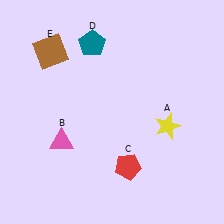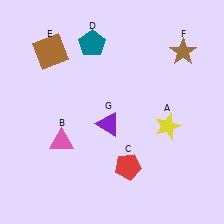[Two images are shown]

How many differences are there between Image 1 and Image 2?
There are 2 differences between the two images.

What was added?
A brown star (F), a purple triangle (G) were added in Image 2.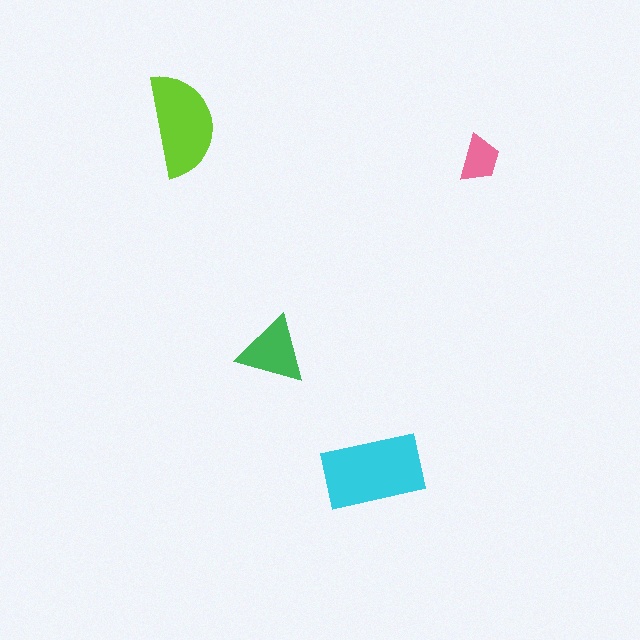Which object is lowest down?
The cyan rectangle is bottommost.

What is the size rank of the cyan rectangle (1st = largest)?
1st.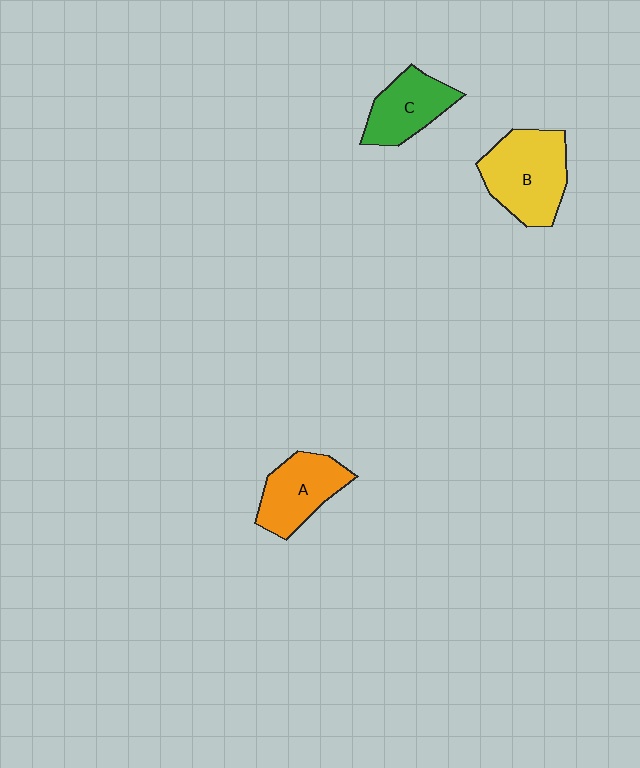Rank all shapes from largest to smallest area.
From largest to smallest: B (yellow), A (orange), C (green).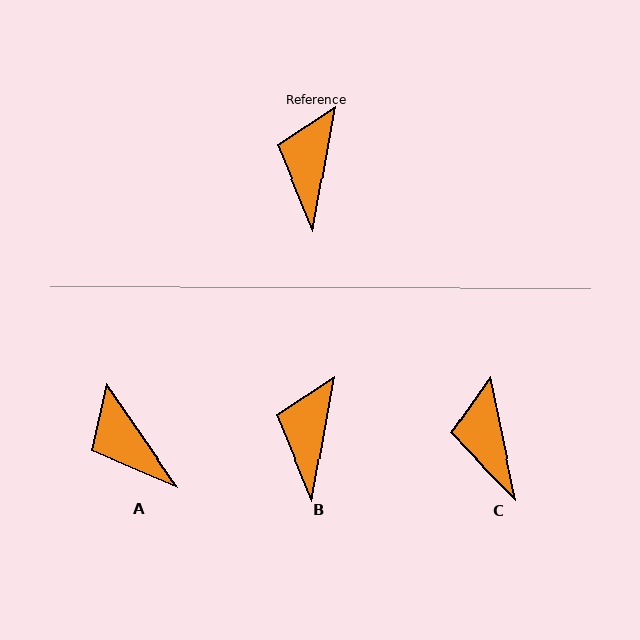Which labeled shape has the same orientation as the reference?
B.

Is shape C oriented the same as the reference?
No, it is off by about 22 degrees.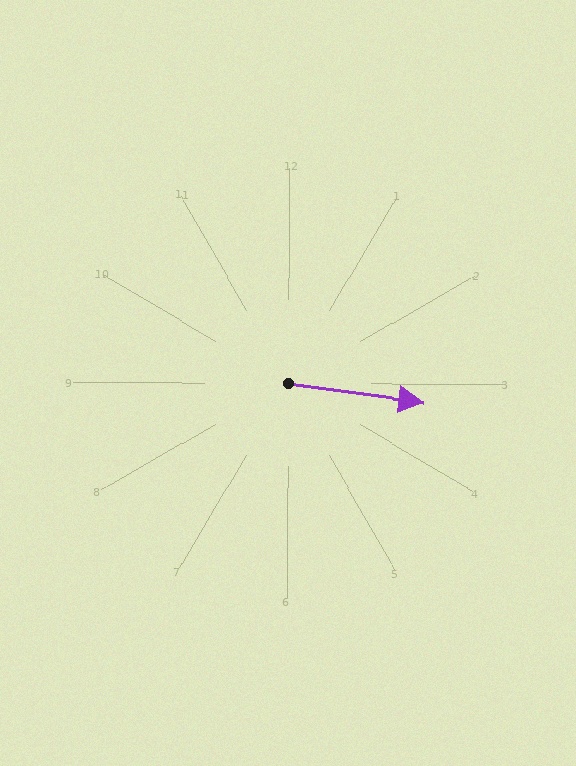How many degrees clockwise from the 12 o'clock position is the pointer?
Approximately 98 degrees.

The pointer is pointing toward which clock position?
Roughly 3 o'clock.